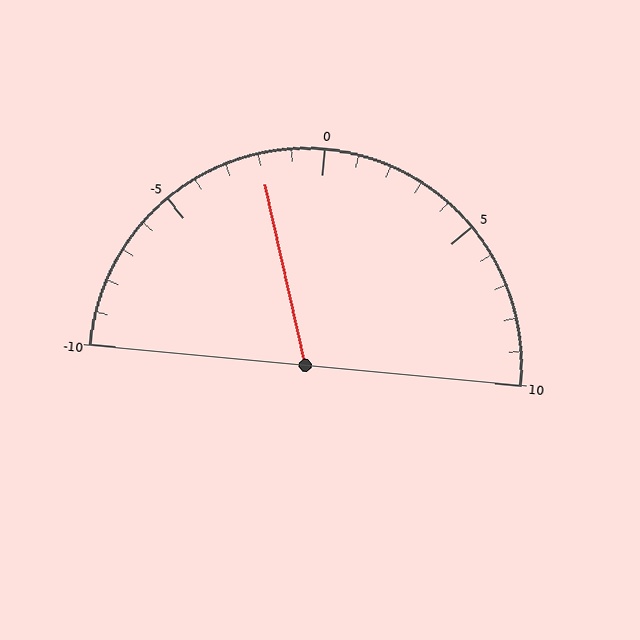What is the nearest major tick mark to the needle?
The nearest major tick mark is 0.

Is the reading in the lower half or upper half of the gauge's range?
The reading is in the lower half of the range (-10 to 10).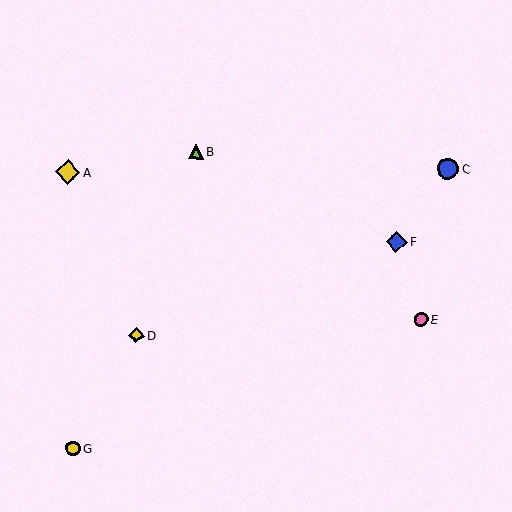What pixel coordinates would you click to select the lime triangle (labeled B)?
Click at (196, 151) to select the lime triangle B.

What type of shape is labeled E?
Shape E is a pink circle.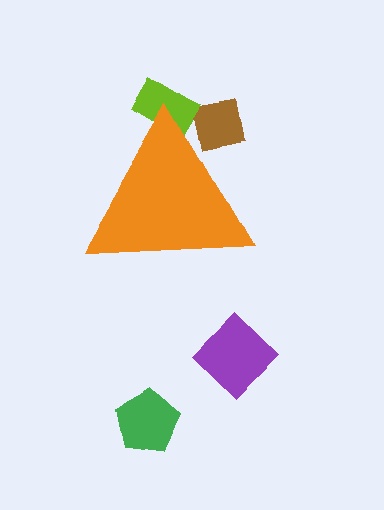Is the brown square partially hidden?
Yes, the brown square is partially hidden behind the orange triangle.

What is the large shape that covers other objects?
An orange triangle.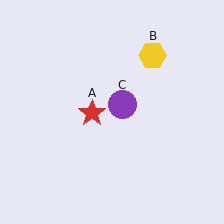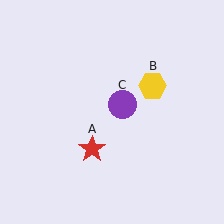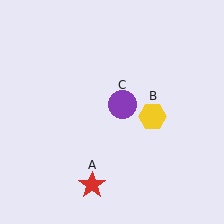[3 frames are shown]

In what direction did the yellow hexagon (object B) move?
The yellow hexagon (object B) moved down.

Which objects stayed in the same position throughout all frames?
Purple circle (object C) remained stationary.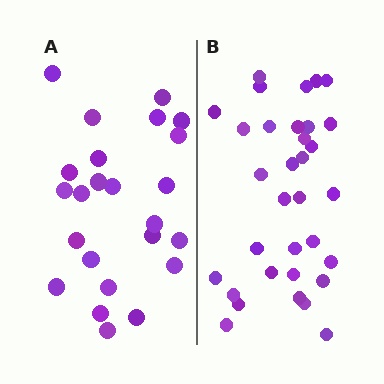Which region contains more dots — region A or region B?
Region B (the right region) has more dots.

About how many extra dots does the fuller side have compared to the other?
Region B has roughly 8 or so more dots than region A.